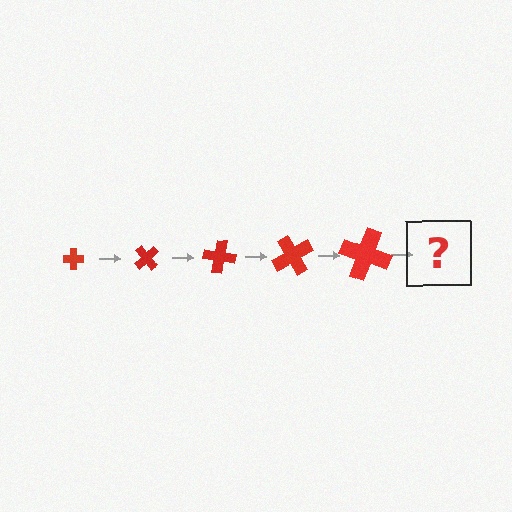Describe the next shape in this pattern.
It should be a cross, larger than the previous one and rotated 250 degrees from the start.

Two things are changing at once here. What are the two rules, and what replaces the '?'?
The two rules are that the cross grows larger each step and it rotates 50 degrees each step. The '?' should be a cross, larger than the previous one and rotated 250 degrees from the start.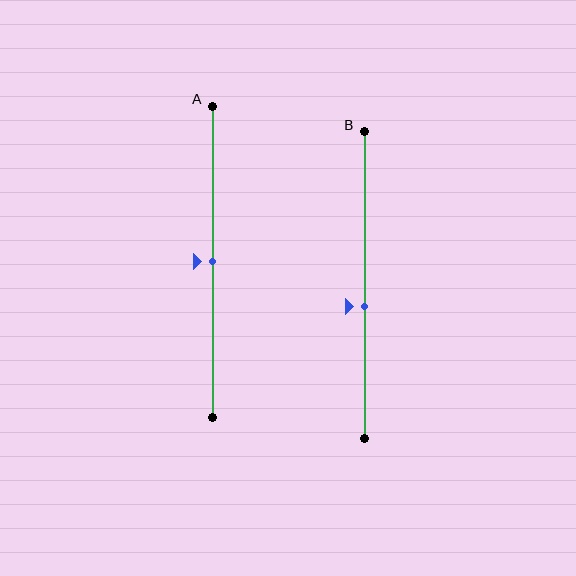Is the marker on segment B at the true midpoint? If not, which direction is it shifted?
No, the marker on segment B is shifted downward by about 7% of the segment length.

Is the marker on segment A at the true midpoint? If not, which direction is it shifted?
Yes, the marker on segment A is at the true midpoint.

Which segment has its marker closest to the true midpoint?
Segment A has its marker closest to the true midpoint.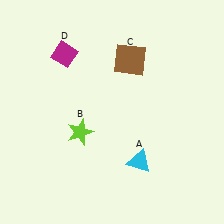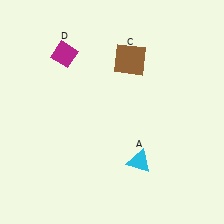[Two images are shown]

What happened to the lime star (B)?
The lime star (B) was removed in Image 2. It was in the bottom-left area of Image 1.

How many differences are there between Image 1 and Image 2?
There is 1 difference between the two images.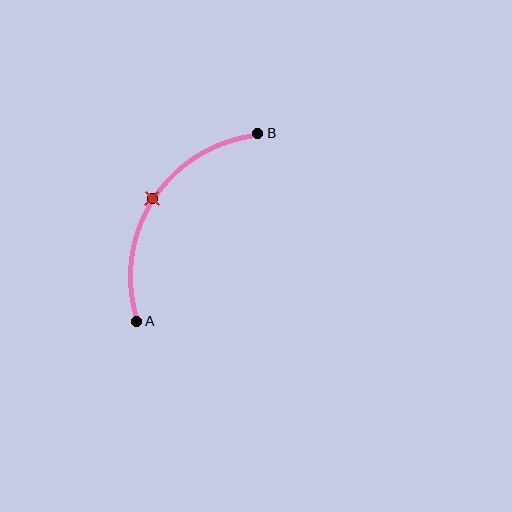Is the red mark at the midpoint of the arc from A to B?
Yes. The red mark lies on the arc at equal arc-length from both A and B — it is the arc midpoint.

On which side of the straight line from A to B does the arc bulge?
The arc bulges to the left of the straight line connecting A and B.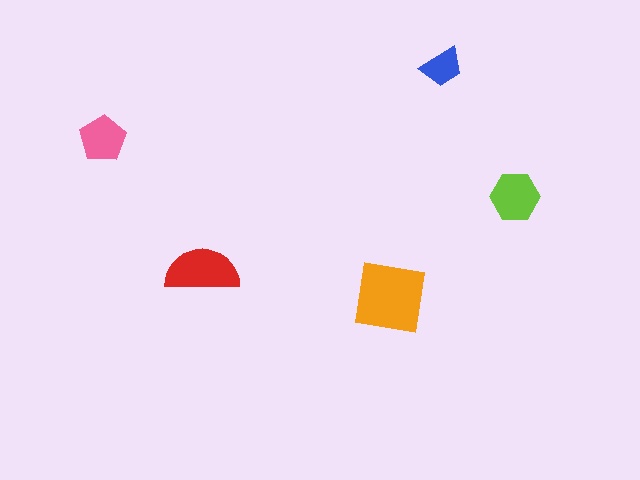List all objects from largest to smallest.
The orange square, the red semicircle, the lime hexagon, the pink pentagon, the blue trapezoid.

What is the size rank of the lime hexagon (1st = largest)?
3rd.